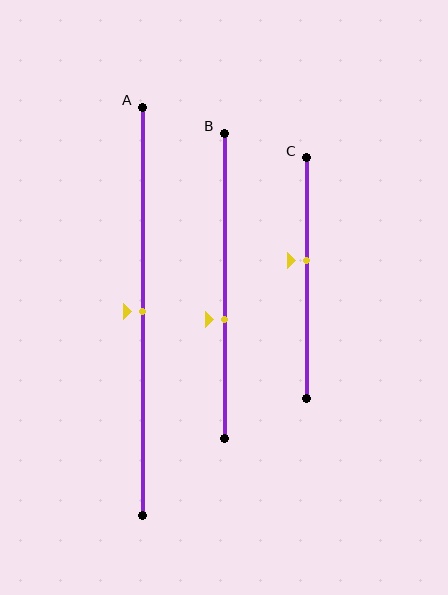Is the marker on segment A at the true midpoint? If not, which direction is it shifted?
Yes, the marker on segment A is at the true midpoint.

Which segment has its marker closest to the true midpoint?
Segment A has its marker closest to the true midpoint.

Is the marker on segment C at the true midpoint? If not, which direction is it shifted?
No, the marker on segment C is shifted upward by about 7% of the segment length.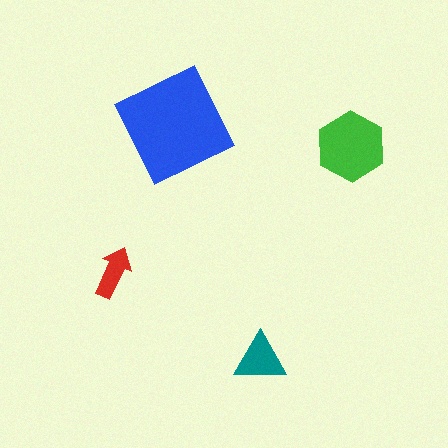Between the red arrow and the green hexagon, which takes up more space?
The green hexagon.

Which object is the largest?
The blue square.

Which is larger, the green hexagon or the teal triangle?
The green hexagon.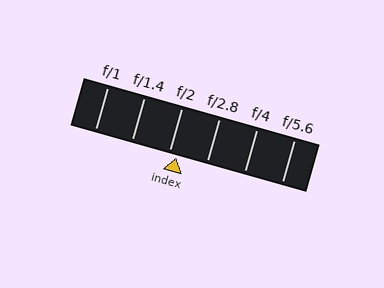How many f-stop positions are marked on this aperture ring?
There are 6 f-stop positions marked.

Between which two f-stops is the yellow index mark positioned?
The index mark is between f/2 and f/2.8.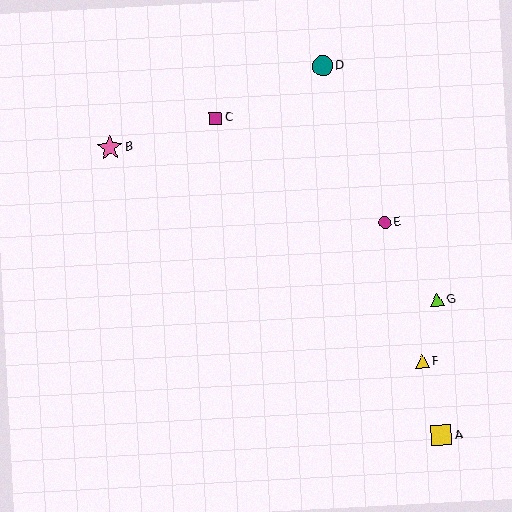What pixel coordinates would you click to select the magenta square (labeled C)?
Click at (215, 118) to select the magenta square C.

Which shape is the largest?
The pink star (labeled B) is the largest.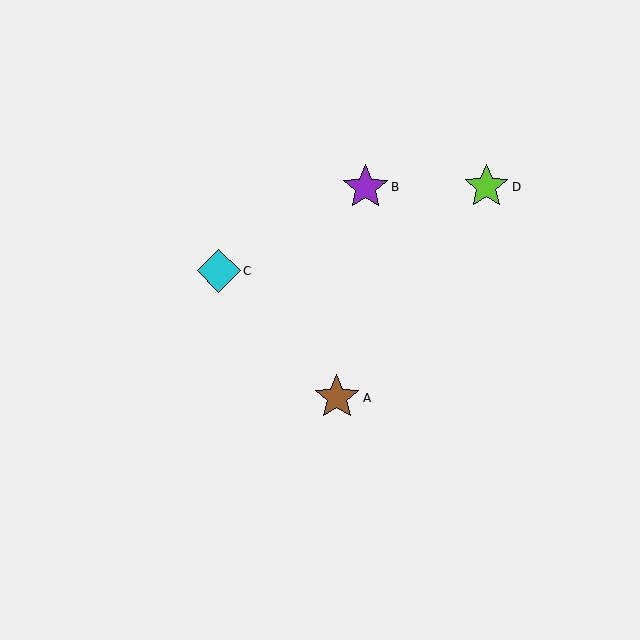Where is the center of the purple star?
The center of the purple star is at (365, 187).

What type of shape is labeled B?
Shape B is a purple star.